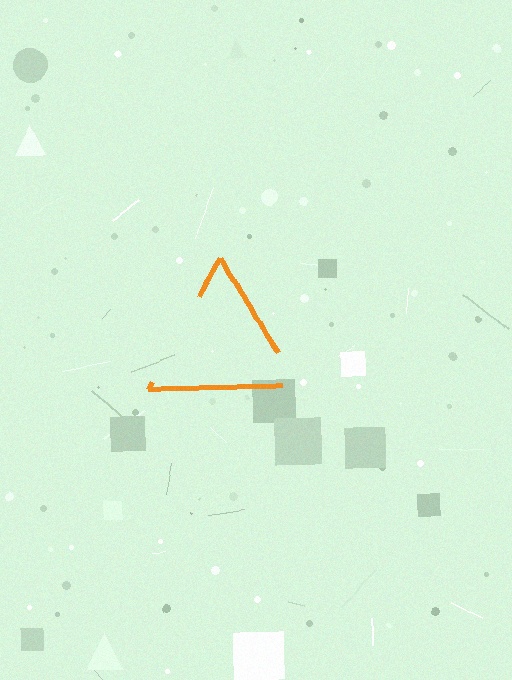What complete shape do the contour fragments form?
The contour fragments form a triangle.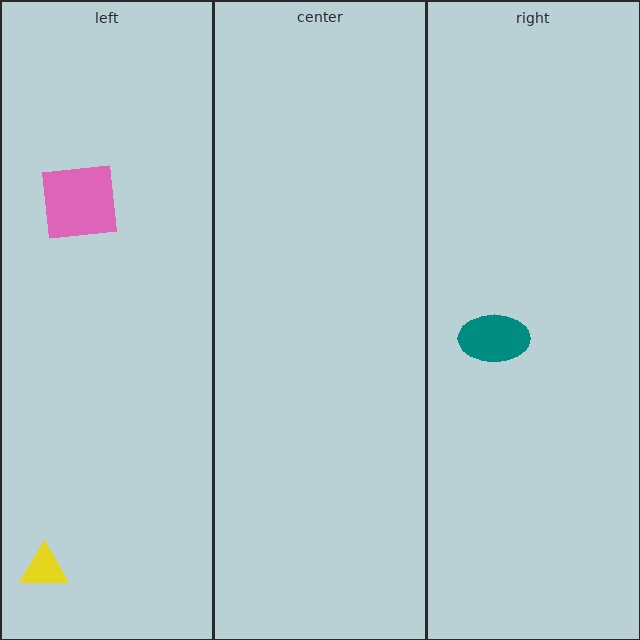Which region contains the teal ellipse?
The right region.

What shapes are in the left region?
The pink square, the yellow triangle.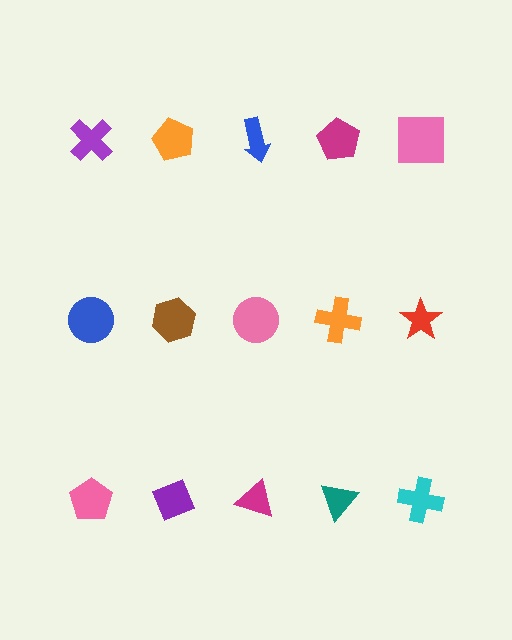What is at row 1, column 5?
A pink square.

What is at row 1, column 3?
A blue arrow.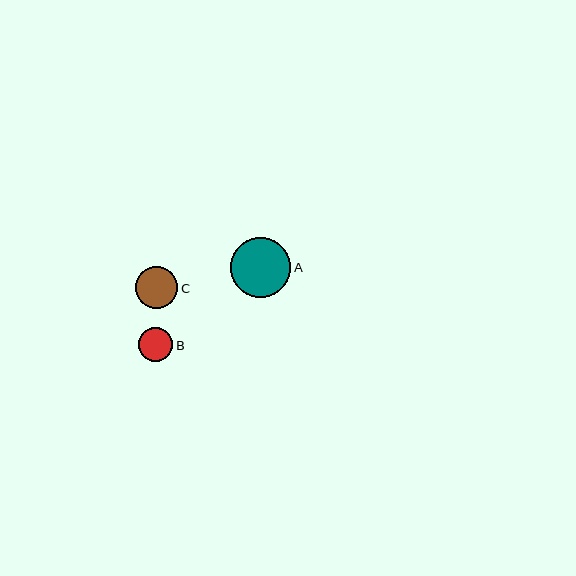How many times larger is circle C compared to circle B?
Circle C is approximately 1.2 times the size of circle B.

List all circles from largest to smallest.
From largest to smallest: A, C, B.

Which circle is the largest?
Circle A is the largest with a size of approximately 60 pixels.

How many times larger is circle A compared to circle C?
Circle A is approximately 1.4 times the size of circle C.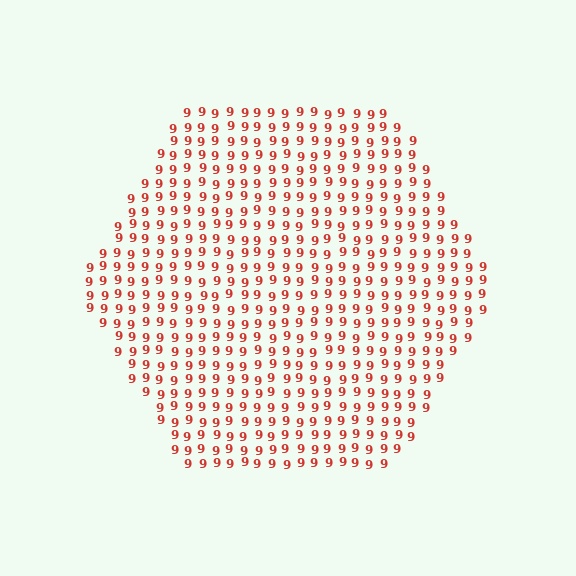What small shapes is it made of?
It is made of small digit 9's.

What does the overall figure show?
The overall figure shows a hexagon.